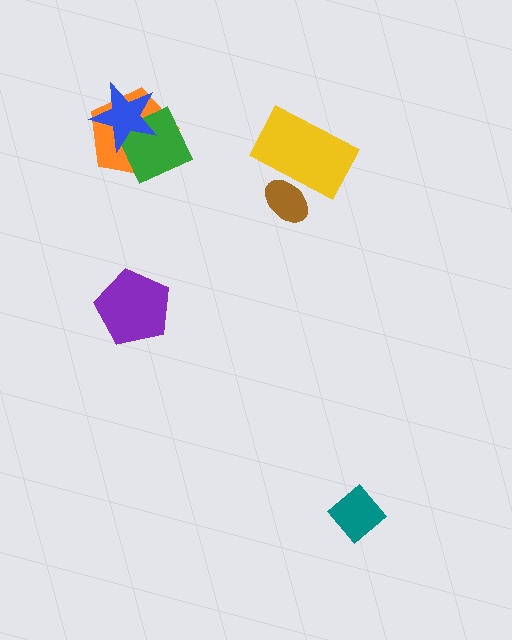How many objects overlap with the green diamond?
2 objects overlap with the green diamond.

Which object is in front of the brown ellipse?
The yellow rectangle is in front of the brown ellipse.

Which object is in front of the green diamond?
The blue star is in front of the green diamond.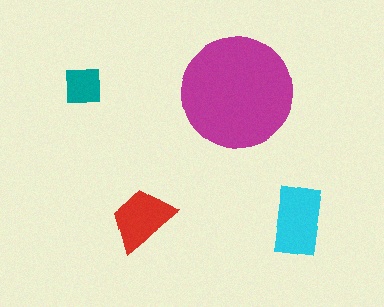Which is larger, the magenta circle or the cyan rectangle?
The magenta circle.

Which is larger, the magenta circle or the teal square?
The magenta circle.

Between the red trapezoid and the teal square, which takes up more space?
The red trapezoid.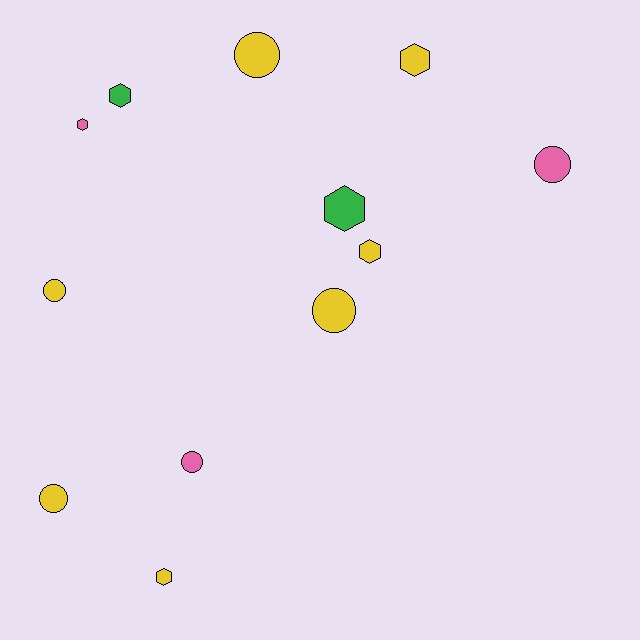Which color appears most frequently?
Yellow, with 7 objects.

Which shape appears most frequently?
Circle, with 6 objects.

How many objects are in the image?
There are 12 objects.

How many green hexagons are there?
There are 2 green hexagons.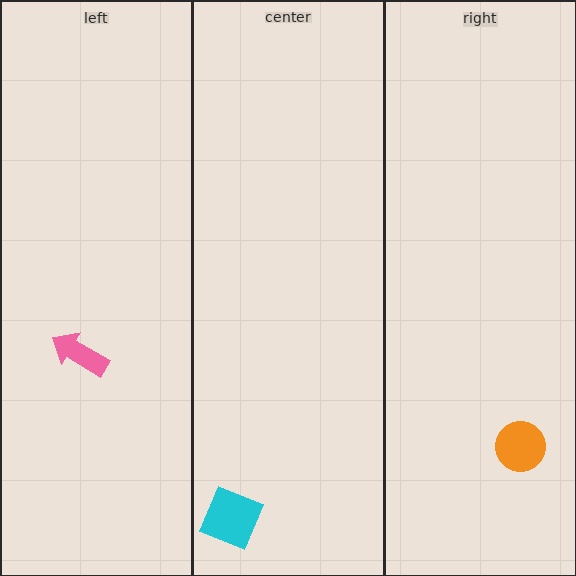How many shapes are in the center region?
1.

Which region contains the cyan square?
The center region.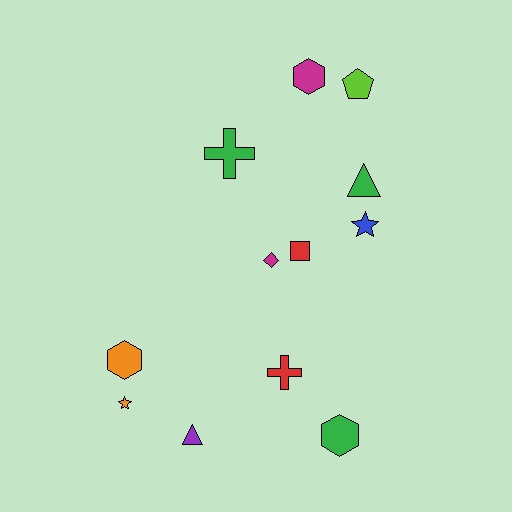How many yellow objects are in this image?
There are no yellow objects.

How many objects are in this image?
There are 12 objects.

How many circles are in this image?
There are no circles.